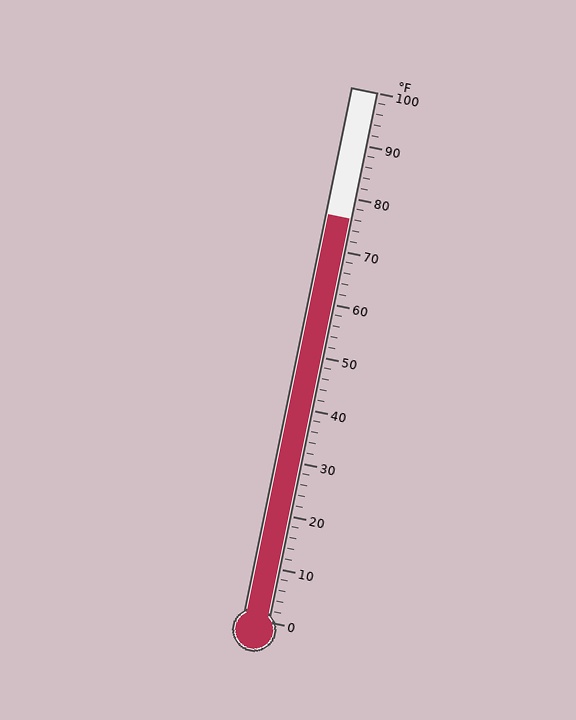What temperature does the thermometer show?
The thermometer shows approximately 76°F.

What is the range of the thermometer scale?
The thermometer scale ranges from 0°F to 100°F.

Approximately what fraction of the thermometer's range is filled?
The thermometer is filled to approximately 75% of its range.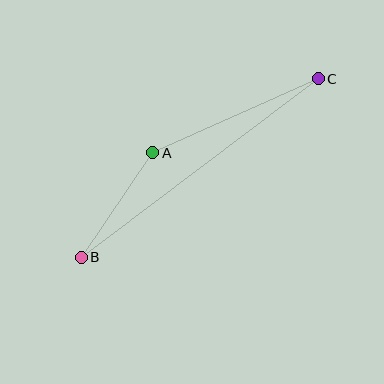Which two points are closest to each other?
Points A and B are closest to each other.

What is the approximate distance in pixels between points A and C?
The distance between A and C is approximately 181 pixels.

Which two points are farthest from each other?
Points B and C are farthest from each other.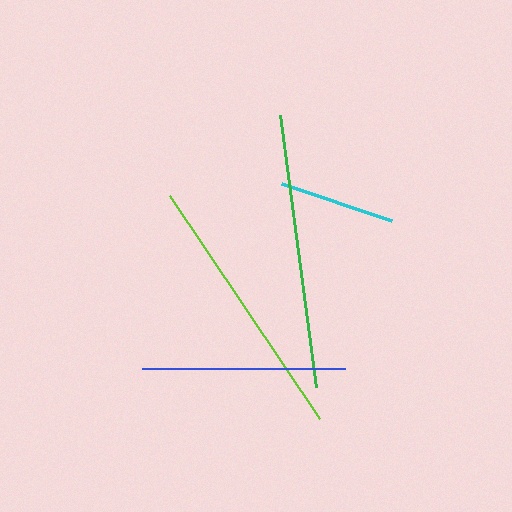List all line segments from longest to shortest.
From longest to shortest: green, lime, blue, cyan.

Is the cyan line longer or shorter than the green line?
The green line is longer than the cyan line.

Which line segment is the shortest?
The cyan line is the shortest at approximately 116 pixels.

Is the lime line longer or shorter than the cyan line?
The lime line is longer than the cyan line.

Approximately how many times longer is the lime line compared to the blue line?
The lime line is approximately 1.3 times the length of the blue line.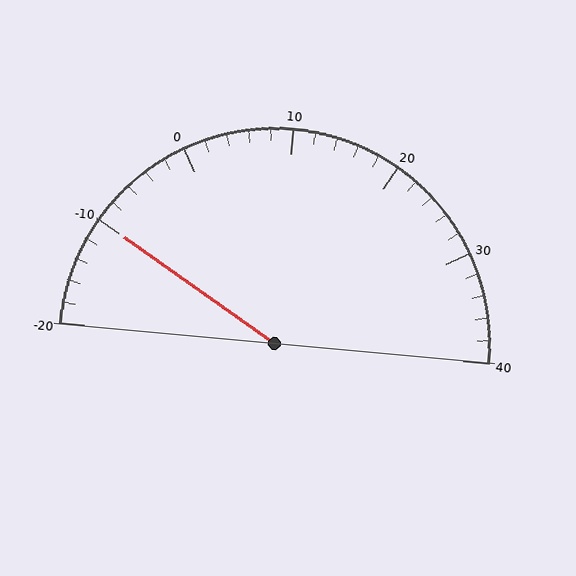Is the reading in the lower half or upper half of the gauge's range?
The reading is in the lower half of the range (-20 to 40).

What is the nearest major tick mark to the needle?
The nearest major tick mark is -10.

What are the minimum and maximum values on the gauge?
The gauge ranges from -20 to 40.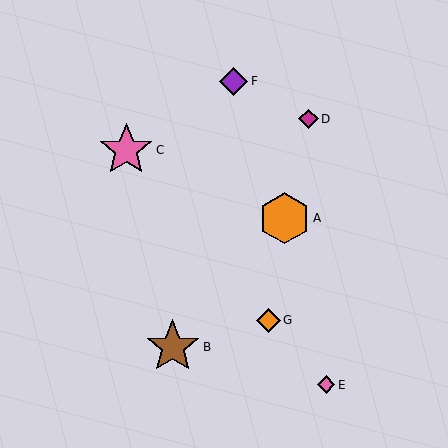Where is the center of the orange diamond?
The center of the orange diamond is at (269, 320).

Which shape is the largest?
The brown star (labeled B) is the largest.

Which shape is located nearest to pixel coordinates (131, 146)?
The pink star (labeled C) at (126, 150) is nearest to that location.